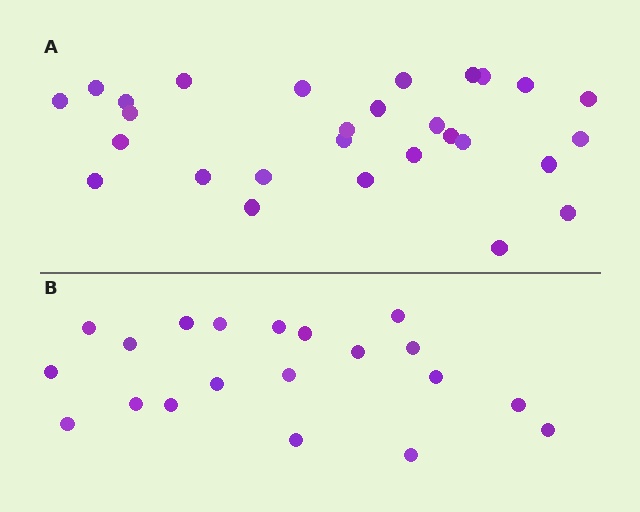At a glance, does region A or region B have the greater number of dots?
Region A (the top region) has more dots.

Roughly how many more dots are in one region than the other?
Region A has roughly 8 or so more dots than region B.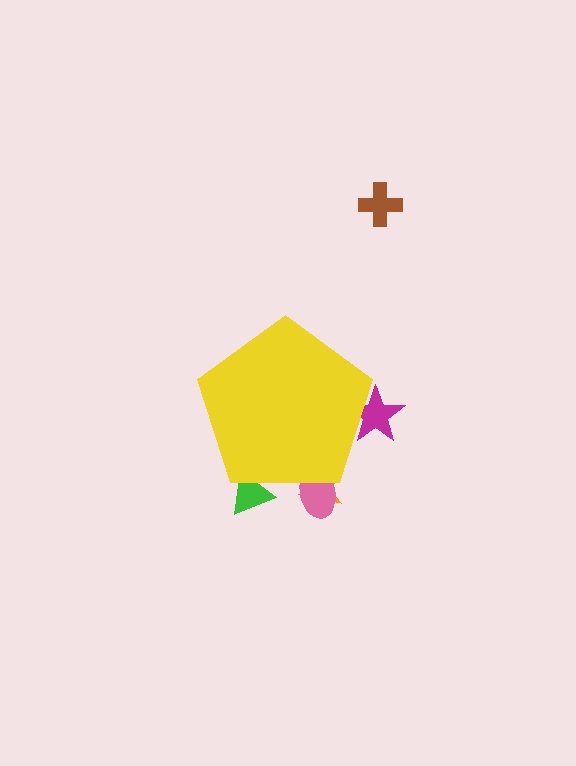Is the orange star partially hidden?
Yes, the orange star is partially hidden behind the yellow pentagon.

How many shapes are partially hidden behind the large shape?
4 shapes are partially hidden.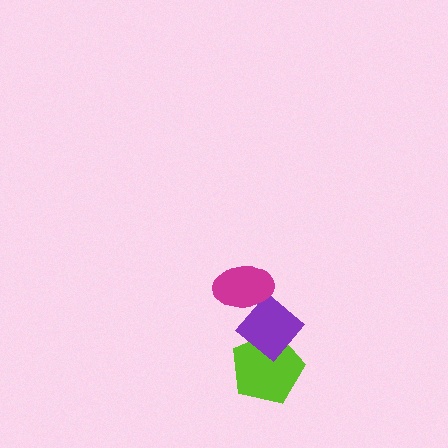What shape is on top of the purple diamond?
The magenta ellipse is on top of the purple diamond.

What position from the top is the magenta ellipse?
The magenta ellipse is 1st from the top.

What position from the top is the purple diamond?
The purple diamond is 2nd from the top.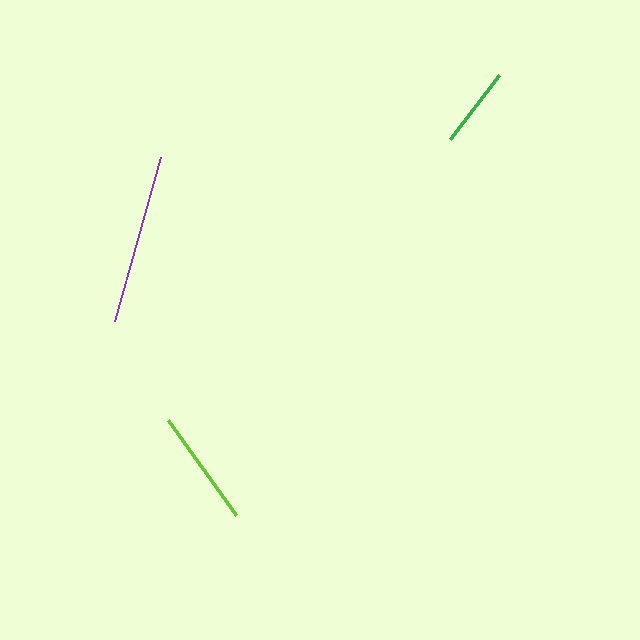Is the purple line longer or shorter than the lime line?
The purple line is longer than the lime line.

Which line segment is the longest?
The purple line is the longest at approximately 171 pixels.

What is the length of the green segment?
The green segment is approximately 81 pixels long.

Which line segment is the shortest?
The green line is the shortest at approximately 81 pixels.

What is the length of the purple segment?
The purple segment is approximately 171 pixels long.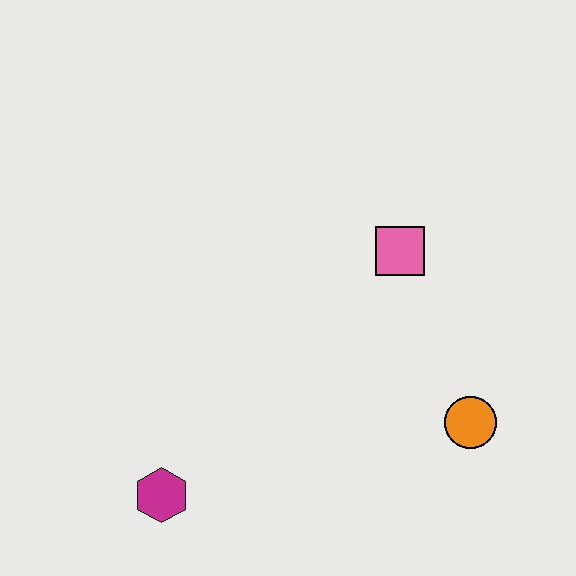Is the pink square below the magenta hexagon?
No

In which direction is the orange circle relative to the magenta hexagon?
The orange circle is to the right of the magenta hexagon.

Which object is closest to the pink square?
The orange circle is closest to the pink square.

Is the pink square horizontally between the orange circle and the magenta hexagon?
Yes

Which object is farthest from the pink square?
The magenta hexagon is farthest from the pink square.